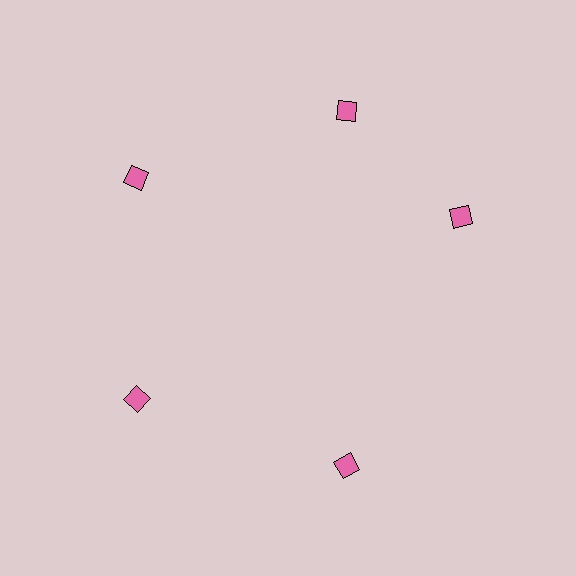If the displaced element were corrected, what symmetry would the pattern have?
It would have 5-fold rotational symmetry — the pattern would map onto itself every 72 degrees.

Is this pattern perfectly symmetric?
No. The 5 pink diamonds are arranged in a ring, but one element near the 3 o'clock position is rotated out of alignment along the ring, breaking the 5-fold rotational symmetry.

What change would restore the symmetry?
The symmetry would be restored by rotating it back into even spacing with its neighbors so that all 5 diamonds sit at equal angles and equal distance from the center.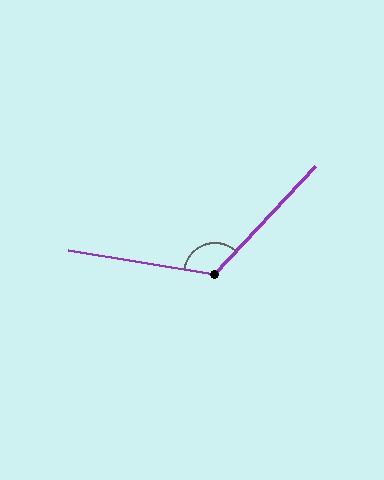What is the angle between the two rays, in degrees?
Approximately 124 degrees.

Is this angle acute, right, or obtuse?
It is obtuse.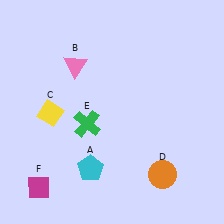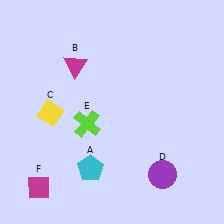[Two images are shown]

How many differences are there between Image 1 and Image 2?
There are 3 differences between the two images.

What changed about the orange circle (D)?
In Image 1, D is orange. In Image 2, it changed to purple.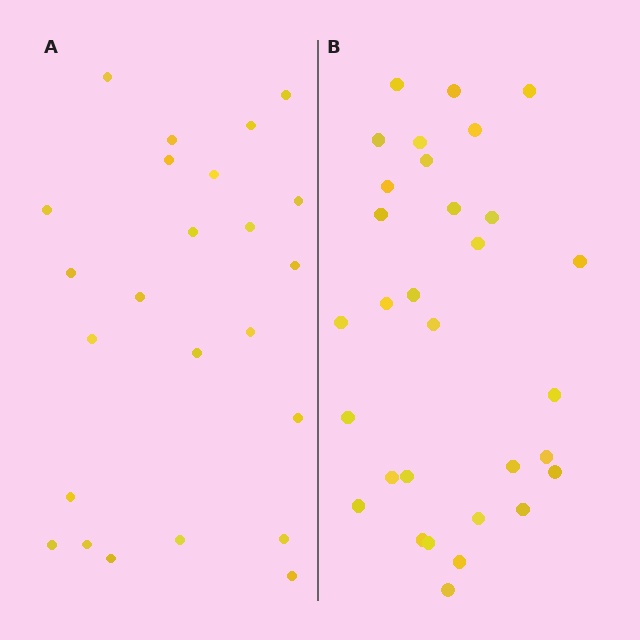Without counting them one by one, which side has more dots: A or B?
Region B (the right region) has more dots.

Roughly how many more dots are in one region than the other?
Region B has roughly 8 or so more dots than region A.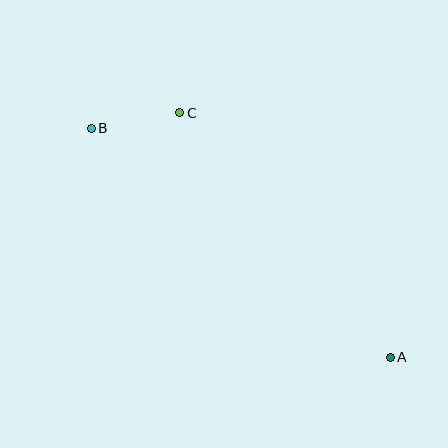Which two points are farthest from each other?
Points A and B are farthest from each other.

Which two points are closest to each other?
Points B and C are closest to each other.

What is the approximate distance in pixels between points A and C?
The distance between A and C is approximately 323 pixels.